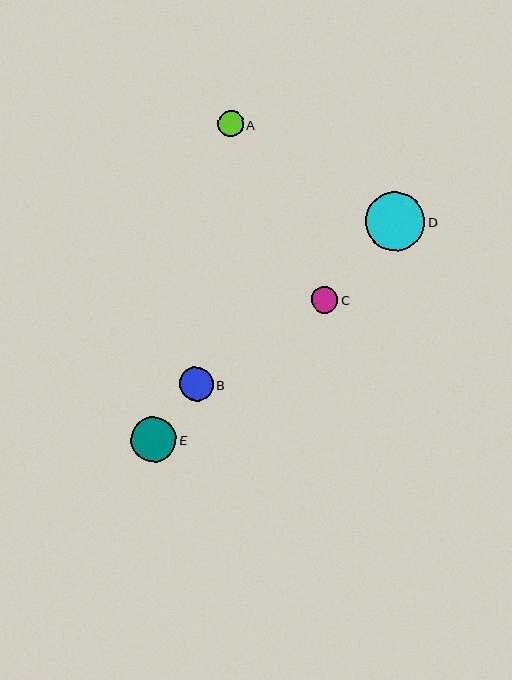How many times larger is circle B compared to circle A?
Circle B is approximately 1.3 times the size of circle A.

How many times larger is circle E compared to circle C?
Circle E is approximately 1.7 times the size of circle C.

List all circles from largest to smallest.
From largest to smallest: D, E, B, C, A.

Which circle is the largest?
Circle D is the largest with a size of approximately 59 pixels.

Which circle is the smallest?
Circle A is the smallest with a size of approximately 26 pixels.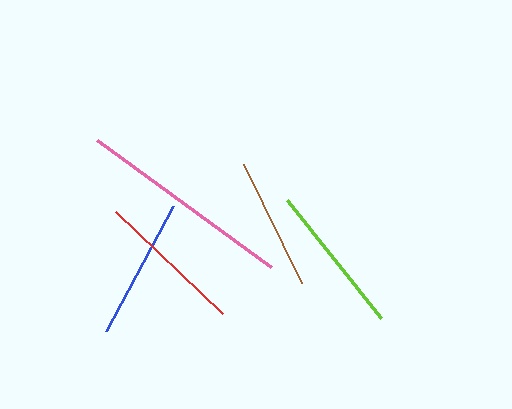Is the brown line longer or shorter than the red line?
The red line is longer than the brown line.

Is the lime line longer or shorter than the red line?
The lime line is longer than the red line.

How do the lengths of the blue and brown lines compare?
The blue and brown lines are approximately the same length.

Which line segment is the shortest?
The brown line is the shortest at approximately 132 pixels.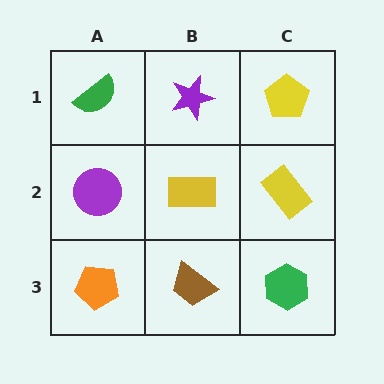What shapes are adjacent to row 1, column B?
A yellow rectangle (row 2, column B), a green semicircle (row 1, column A), a yellow pentagon (row 1, column C).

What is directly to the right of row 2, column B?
A yellow rectangle.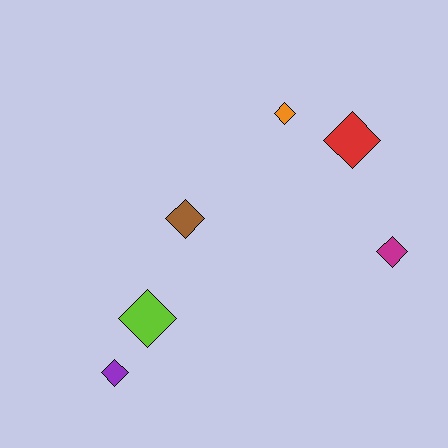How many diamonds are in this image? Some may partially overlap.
There are 6 diamonds.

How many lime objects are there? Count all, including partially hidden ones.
There is 1 lime object.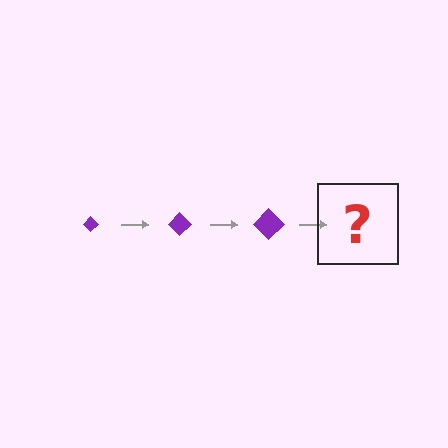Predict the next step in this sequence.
The next step is a purple diamond, larger than the previous one.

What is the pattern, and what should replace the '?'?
The pattern is that the diamond gets progressively larger each step. The '?' should be a purple diamond, larger than the previous one.